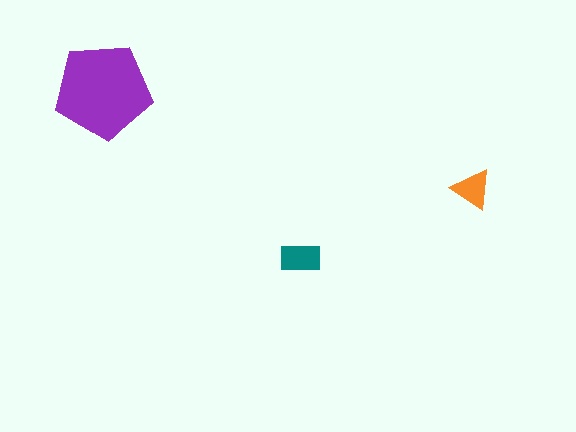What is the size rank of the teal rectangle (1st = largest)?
2nd.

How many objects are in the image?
There are 3 objects in the image.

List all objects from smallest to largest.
The orange triangle, the teal rectangle, the purple pentagon.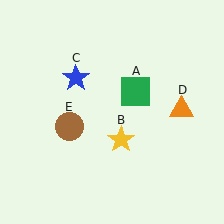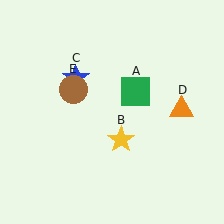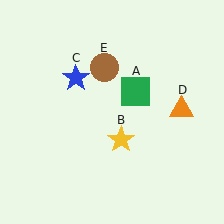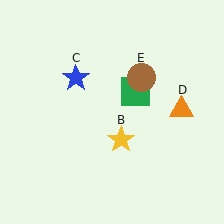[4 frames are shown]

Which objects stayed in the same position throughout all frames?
Green square (object A) and yellow star (object B) and blue star (object C) and orange triangle (object D) remained stationary.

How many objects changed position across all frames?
1 object changed position: brown circle (object E).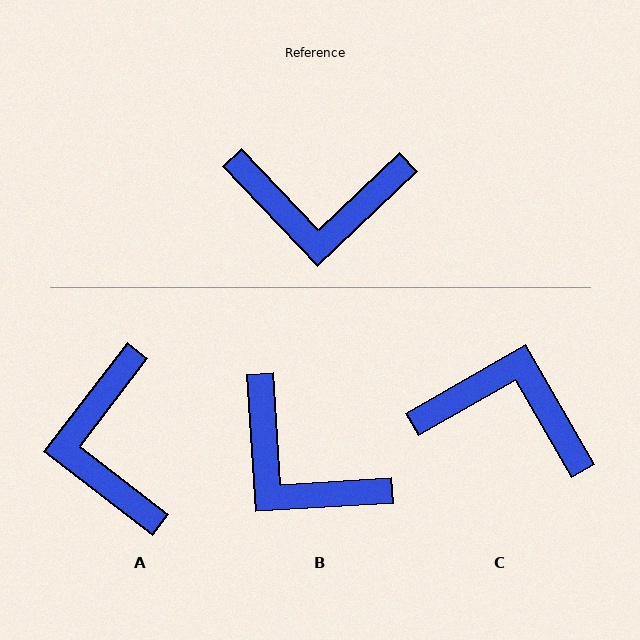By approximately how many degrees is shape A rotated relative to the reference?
Approximately 81 degrees clockwise.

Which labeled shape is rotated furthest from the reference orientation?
C, about 166 degrees away.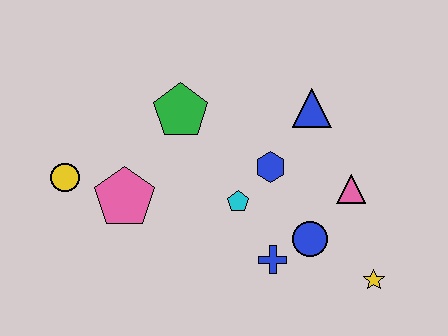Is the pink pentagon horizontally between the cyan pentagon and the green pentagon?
No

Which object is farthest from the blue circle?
The yellow circle is farthest from the blue circle.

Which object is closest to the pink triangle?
The blue circle is closest to the pink triangle.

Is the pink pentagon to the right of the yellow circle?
Yes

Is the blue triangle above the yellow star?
Yes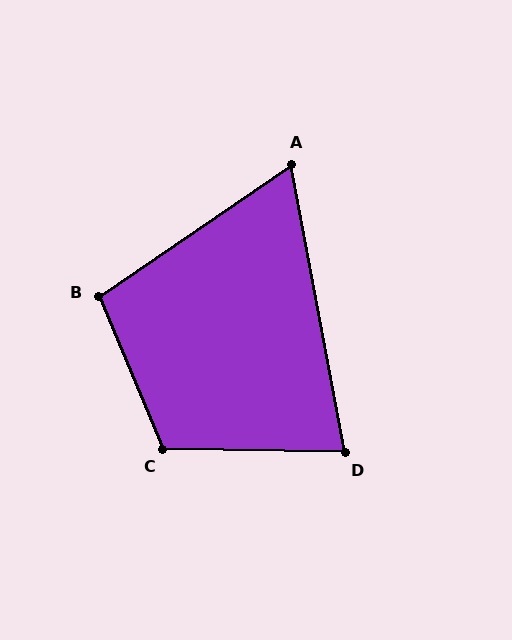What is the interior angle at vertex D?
Approximately 78 degrees (acute).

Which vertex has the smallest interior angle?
A, at approximately 66 degrees.